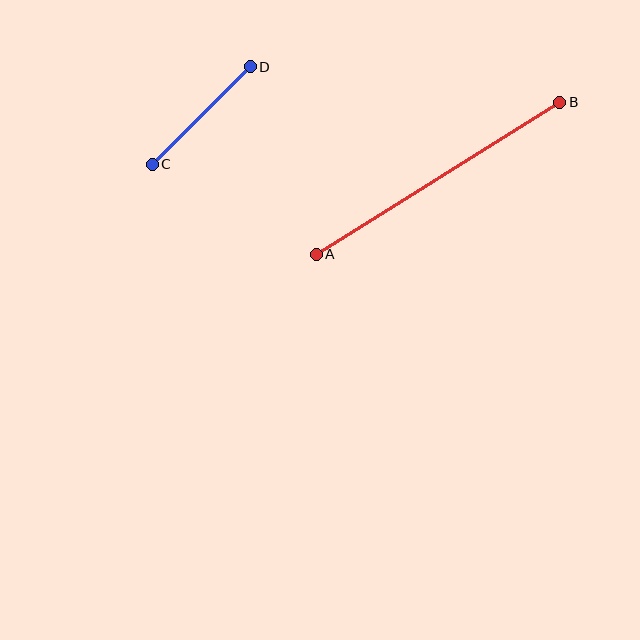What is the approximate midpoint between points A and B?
The midpoint is at approximately (438, 178) pixels.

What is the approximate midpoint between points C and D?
The midpoint is at approximately (201, 116) pixels.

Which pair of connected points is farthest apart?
Points A and B are farthest apart.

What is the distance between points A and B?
The distance is approximately 287 pixels.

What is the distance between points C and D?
The distance is approximately 139 pixels.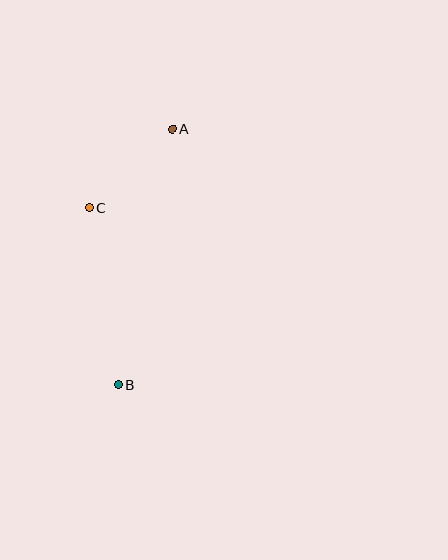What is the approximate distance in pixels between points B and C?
The distance between B and C is approximately 180 pixels.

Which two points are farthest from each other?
Points A and B are farthest from each other.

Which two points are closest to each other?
Points A and C are closest to each other.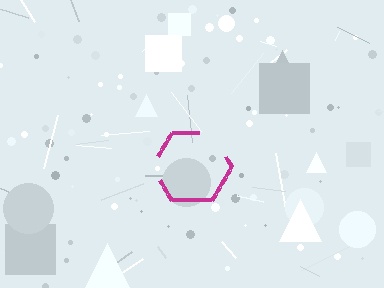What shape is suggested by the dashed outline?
The dashed outline suggests a hexagon.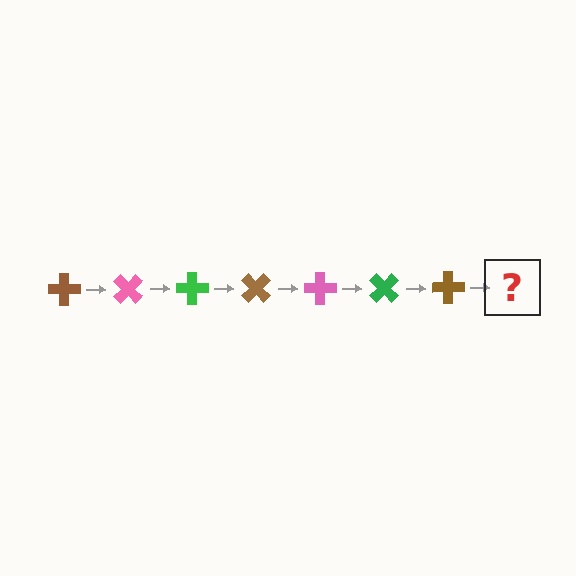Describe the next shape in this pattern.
It should be a pink cross, rotated 315 degrees from the start.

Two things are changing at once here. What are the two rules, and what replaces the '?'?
The two rules are that it rotates 45 degrees each step and the color cycles through brown, pink, and green. The '?' should be a pink cross, rotated 315 degrees from the start.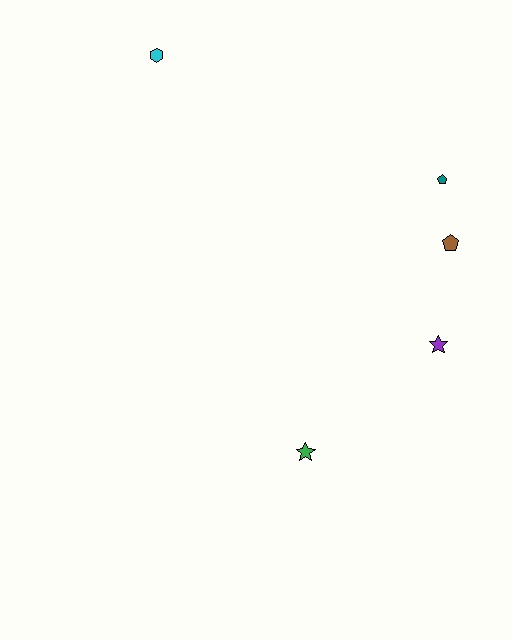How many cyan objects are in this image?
There is 1 cyan object.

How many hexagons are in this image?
There is 1 hexagon.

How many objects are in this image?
There are 5 objects.